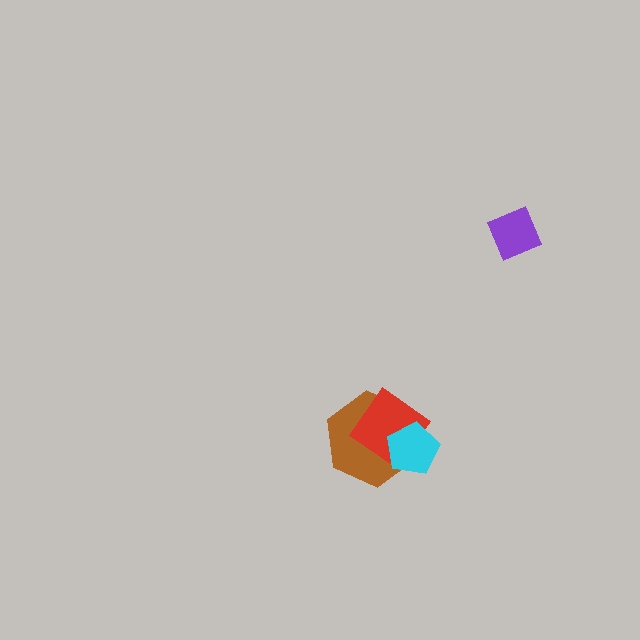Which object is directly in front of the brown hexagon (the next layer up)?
The red diamond is directly in front of the brown hexagon.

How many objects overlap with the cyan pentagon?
2 objects overlap with the cyan pentagon.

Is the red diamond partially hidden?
Yes, it is partially covered by another shape.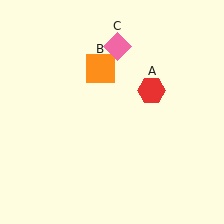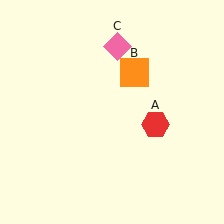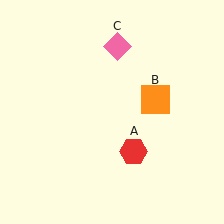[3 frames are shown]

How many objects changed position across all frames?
2 objects changed position: red hexagon (object A), orange square (object B).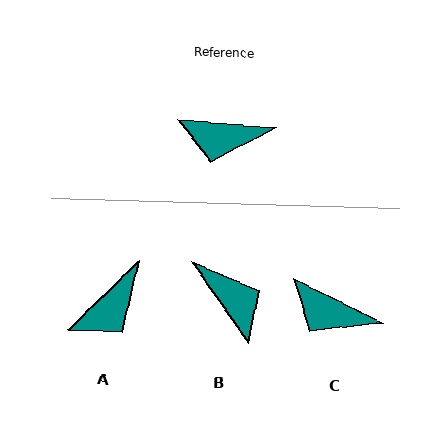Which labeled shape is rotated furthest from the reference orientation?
B, about 130 degrees away.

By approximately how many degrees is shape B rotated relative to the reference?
Approximately 130 degrees counter-clockwise.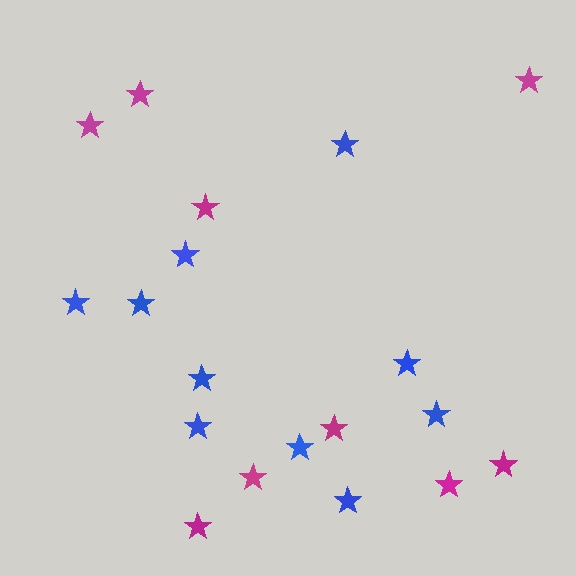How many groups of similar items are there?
There are 2 groups: one group of magenta stars (9) and one group of blue stars (10).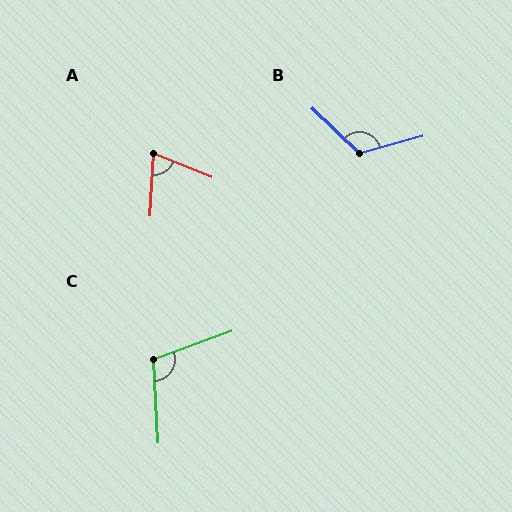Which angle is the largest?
B, at approximately 121 degrees.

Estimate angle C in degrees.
Approximately 107 degrees.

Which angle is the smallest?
A, at approximately 72 degrees.